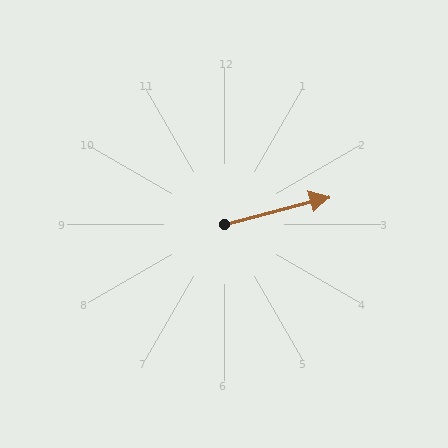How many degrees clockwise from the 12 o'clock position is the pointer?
Approximately 75 degrees.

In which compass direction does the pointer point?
East.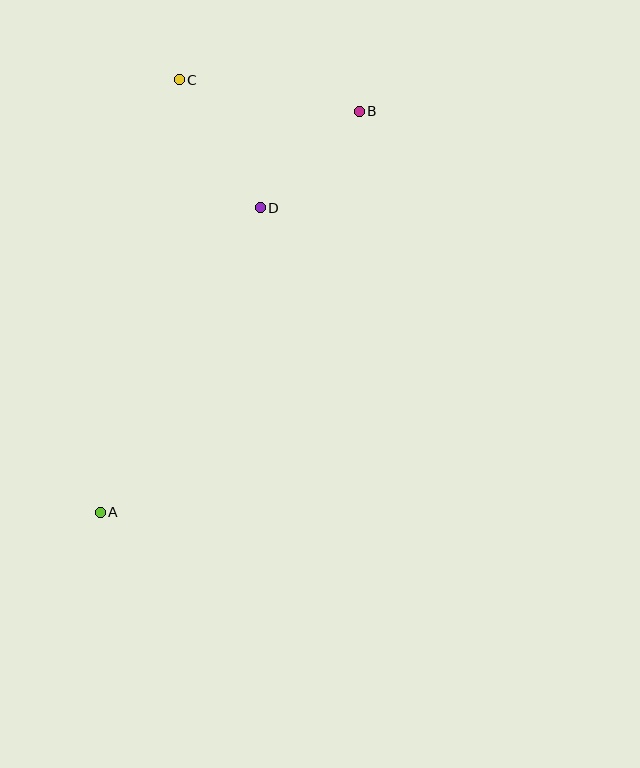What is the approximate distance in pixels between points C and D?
The distance between C and D is approximately 152 pixels.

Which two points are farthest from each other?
Points A and B are farthest from each other.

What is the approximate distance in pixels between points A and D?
The distance between A and D is approximately 344 pixels.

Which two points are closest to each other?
Points B and D are closest to each other.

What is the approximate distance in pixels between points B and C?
The distance between B and C is approximately 183 pixels.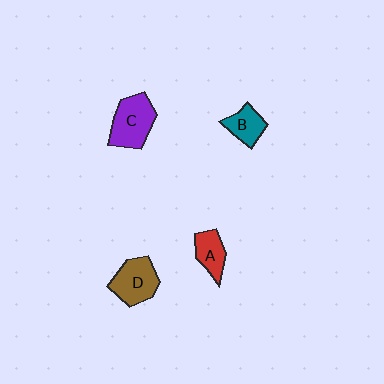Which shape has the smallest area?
Shape B (teal).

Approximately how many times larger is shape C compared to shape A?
Approximately 1.6 times.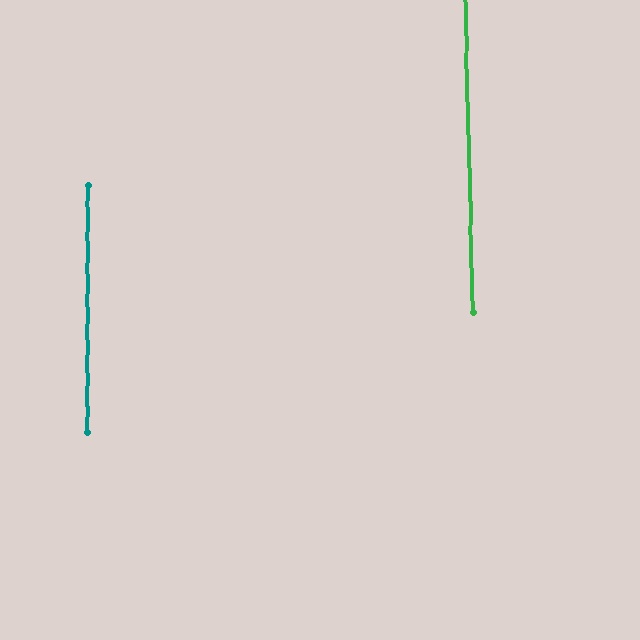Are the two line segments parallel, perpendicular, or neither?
Parallel — their directions differ by only 1.5°.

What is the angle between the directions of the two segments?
Approximately 1 degree.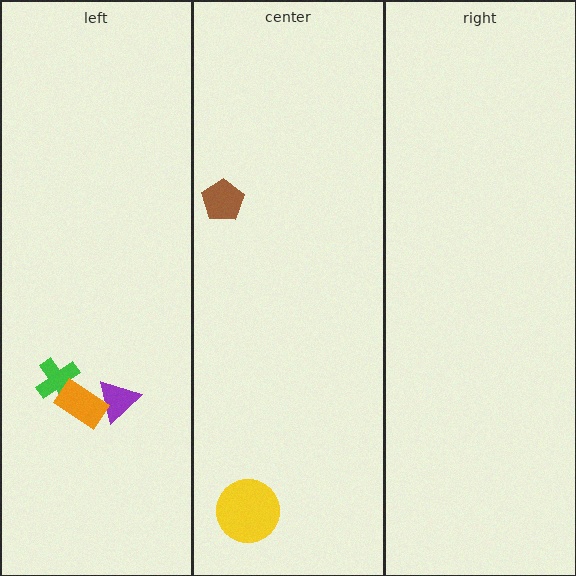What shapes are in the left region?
The purple triangle, the green cross, the orange rectangle.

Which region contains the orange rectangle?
The left region.